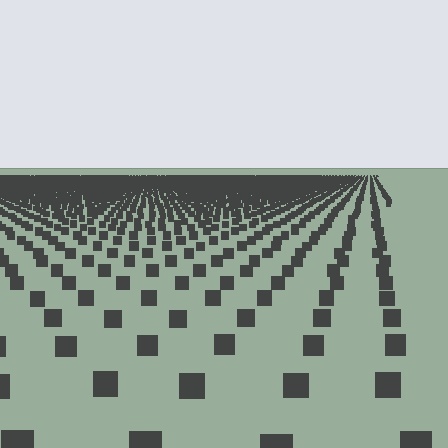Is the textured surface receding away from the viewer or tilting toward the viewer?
The surface is receding away from the viewer. Texture elements get smaller and denser toward the top.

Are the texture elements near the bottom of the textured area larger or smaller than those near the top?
Larger. Near the bottom, elements are closer to the viewer and appear at a bigger on-screen size.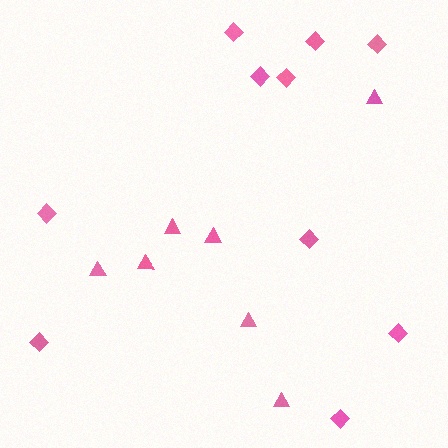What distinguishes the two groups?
There are 2 groups: one group of triangles (7) and one group of diamonds (10).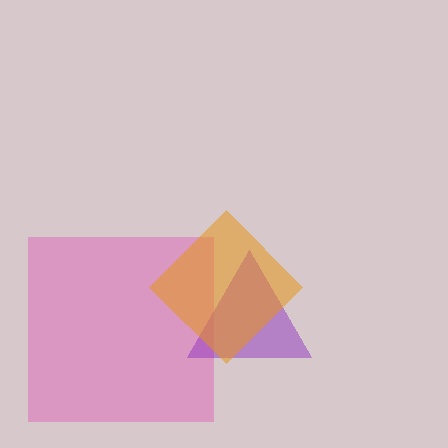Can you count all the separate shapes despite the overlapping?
Yes, there are 3 separate shapes.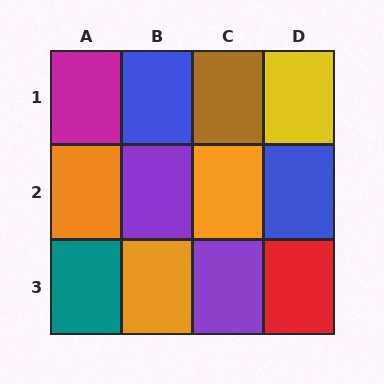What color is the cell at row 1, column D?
Yellow.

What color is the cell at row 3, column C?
Purple.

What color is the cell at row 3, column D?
Red.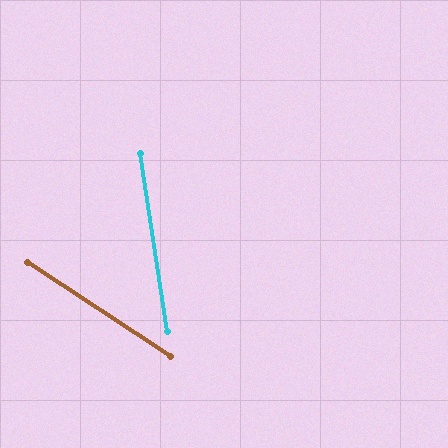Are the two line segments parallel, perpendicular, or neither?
Neither parallel nor perpendicular — they differ by about 48°.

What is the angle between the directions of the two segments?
Approximately 48 degrees.